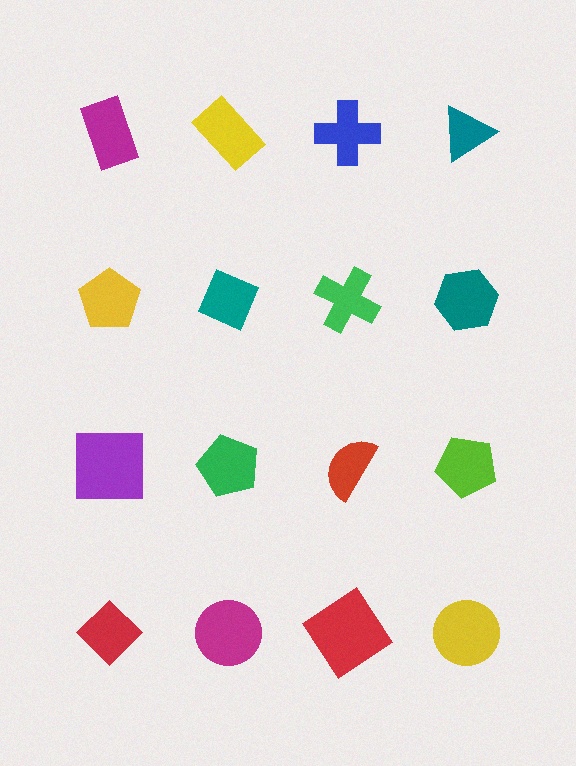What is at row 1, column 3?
A blue cross.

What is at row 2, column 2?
A teal diamond.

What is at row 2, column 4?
A teal hexagon.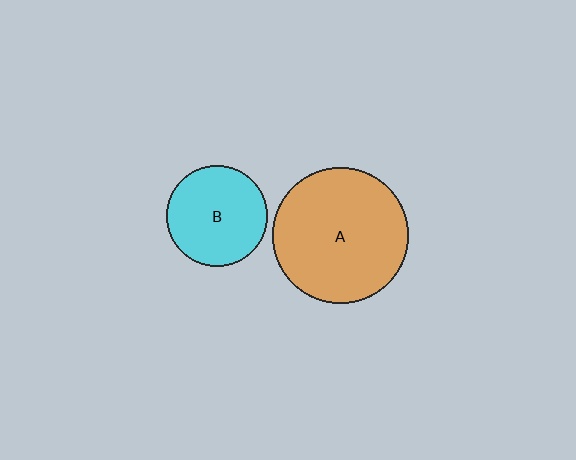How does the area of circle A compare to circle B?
Approximately 1.8 times.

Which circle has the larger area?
Circle A (orange).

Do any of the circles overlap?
No, none of the circles overlap.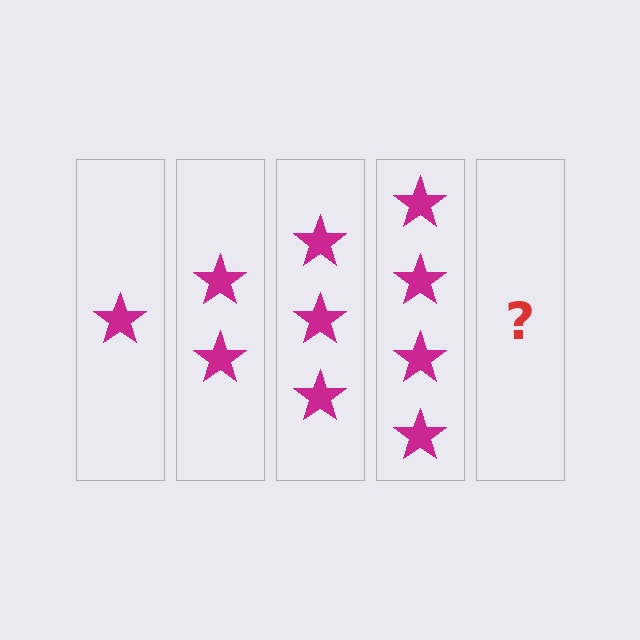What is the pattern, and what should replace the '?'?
The pattern is that each step adds one more star. The '?' should be 5 stars.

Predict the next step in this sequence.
The next step is 5 stars.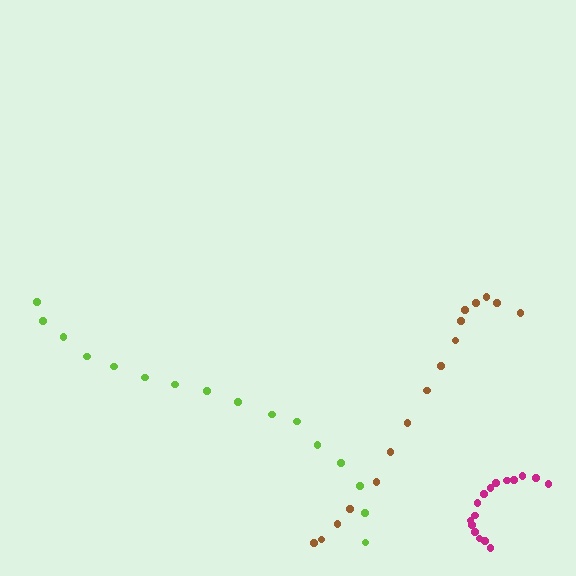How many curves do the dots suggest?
There are 3 distinct paths.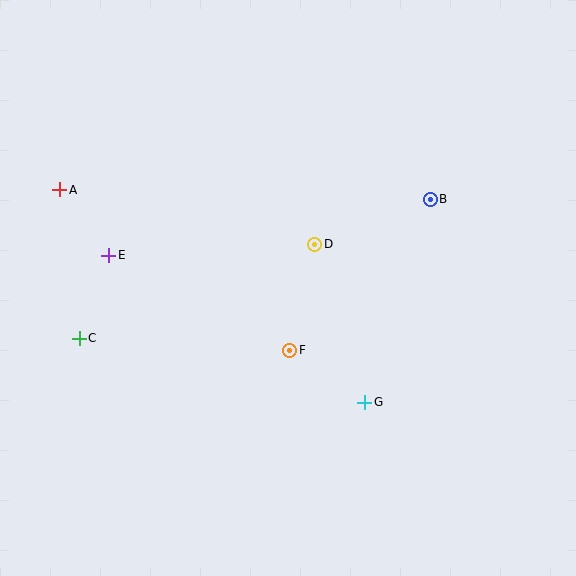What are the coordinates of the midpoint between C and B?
The midpoint between C and B is at (255, 269).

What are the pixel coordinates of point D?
Point D is at (315, 244).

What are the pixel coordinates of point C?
Point C is at (79, 338).